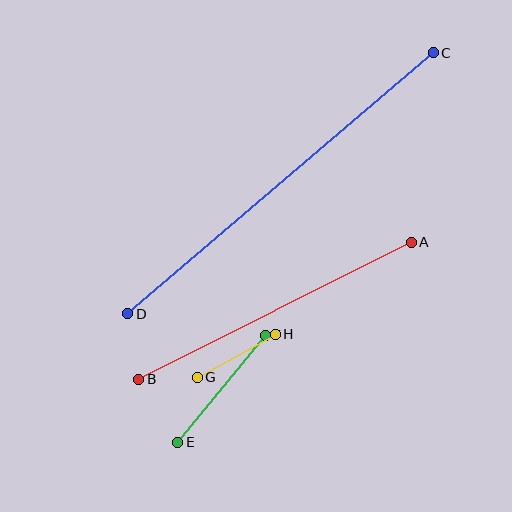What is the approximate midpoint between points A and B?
The midpoint is at approximately (275, 311) pixels.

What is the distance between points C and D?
The distance is approximately 402 pixels.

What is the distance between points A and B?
The distance is approximately 305 pixels.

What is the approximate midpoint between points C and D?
The midpoint is at approximately (281, 183) pixels.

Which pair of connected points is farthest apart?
Points C and D are farthest apart.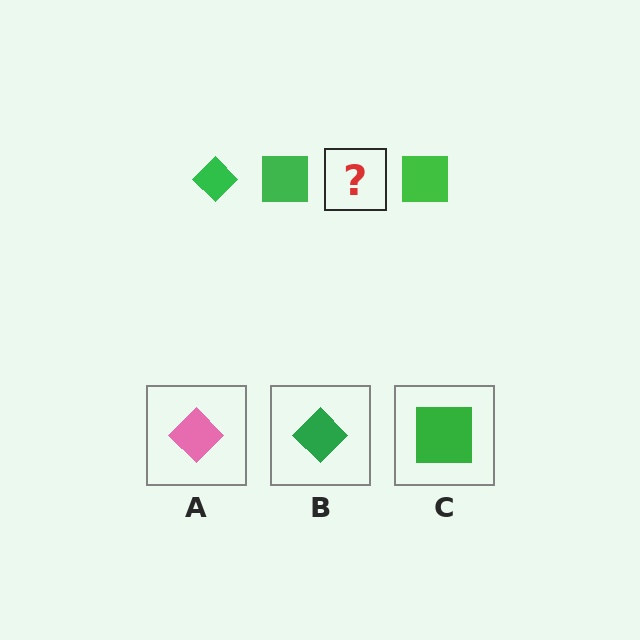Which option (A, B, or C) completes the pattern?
B.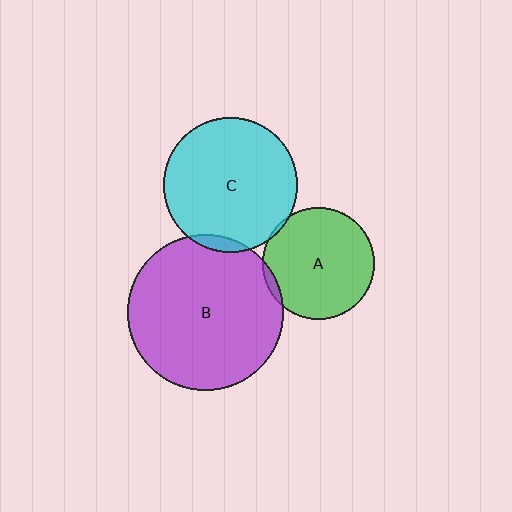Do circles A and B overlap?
Yes.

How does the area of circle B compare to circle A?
Approximately 2.0 times.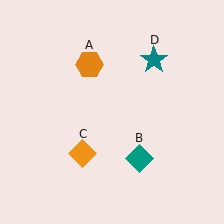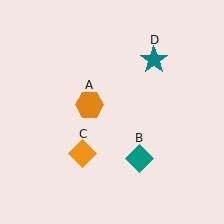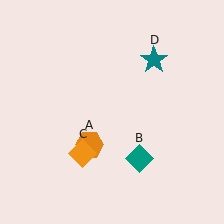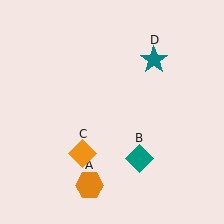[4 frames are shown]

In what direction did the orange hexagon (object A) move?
The orange hexagon (object A) moved down.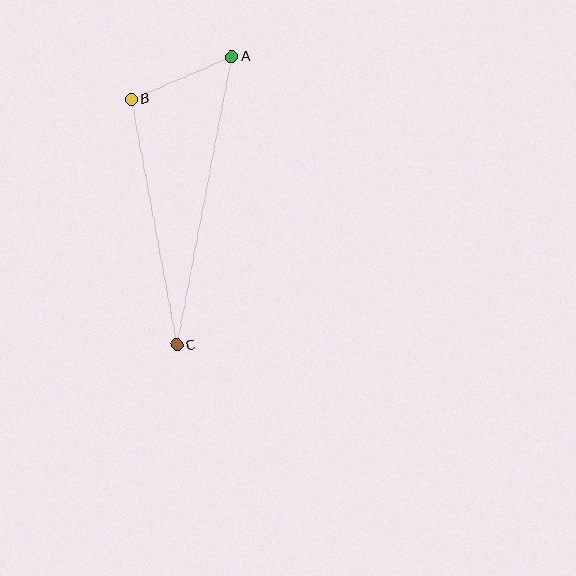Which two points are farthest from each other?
Points A and C are farthest from each other.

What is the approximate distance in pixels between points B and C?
The distance between B and C is approximately 250 pixels.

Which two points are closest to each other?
Points A and B are closest to each other.